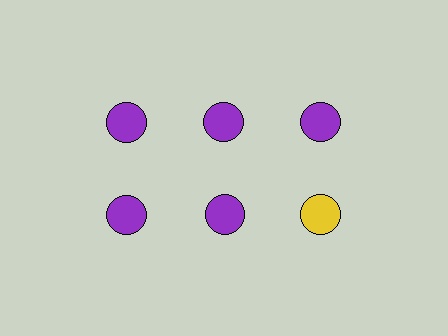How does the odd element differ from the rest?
It has a different color: yellow instead of purple.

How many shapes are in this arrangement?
There are 6 shapes arranged in a grid pattern.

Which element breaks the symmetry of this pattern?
The yellow circle in the second row, center column breaks the symmetry. All other shapes are purple circles.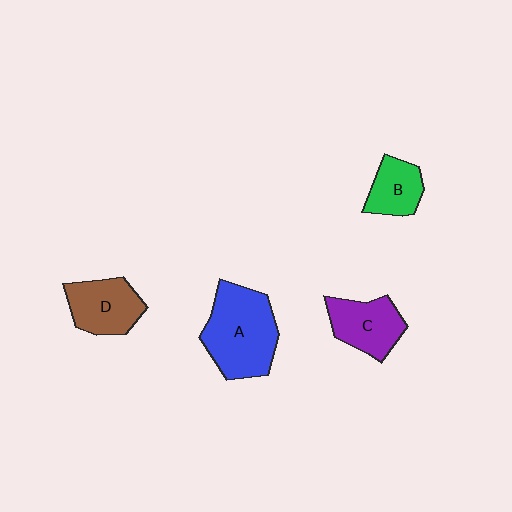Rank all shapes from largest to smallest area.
From largest to smallest: A (blue), D (brown), C (purple), B (green).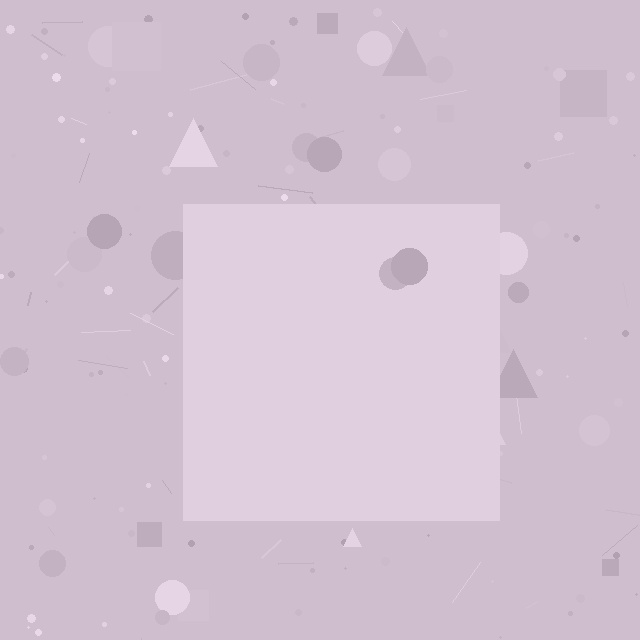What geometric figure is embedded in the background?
A square is embedded in the background.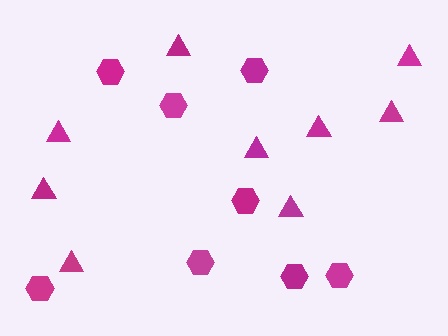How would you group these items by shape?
There are 2 groups: one group of triangles (9) and one group of hexagons (8).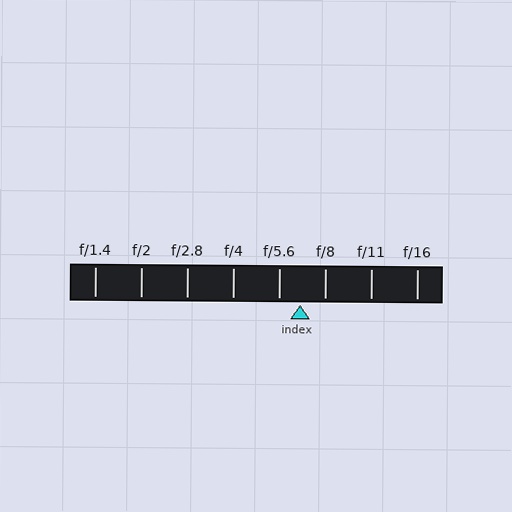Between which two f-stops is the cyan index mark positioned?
The index mark is between f/5.6 and f/8.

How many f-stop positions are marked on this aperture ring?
There are 8 f-stop positions marked.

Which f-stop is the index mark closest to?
The index mark is closest to f/5.6.